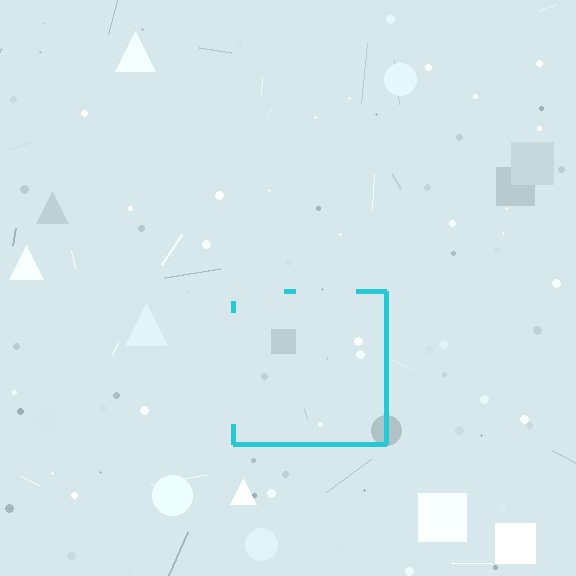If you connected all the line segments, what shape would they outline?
They would outline a square.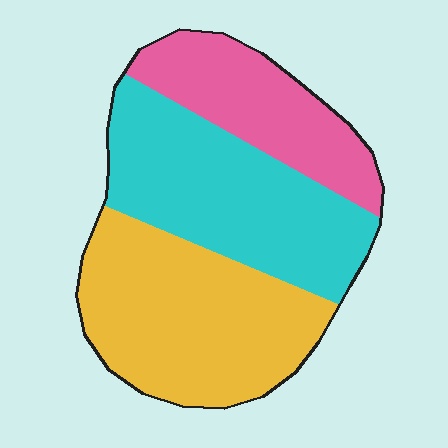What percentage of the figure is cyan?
Cyan takes up about three eighths (3/8) of the figure.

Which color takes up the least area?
Pink, at roughly 25%.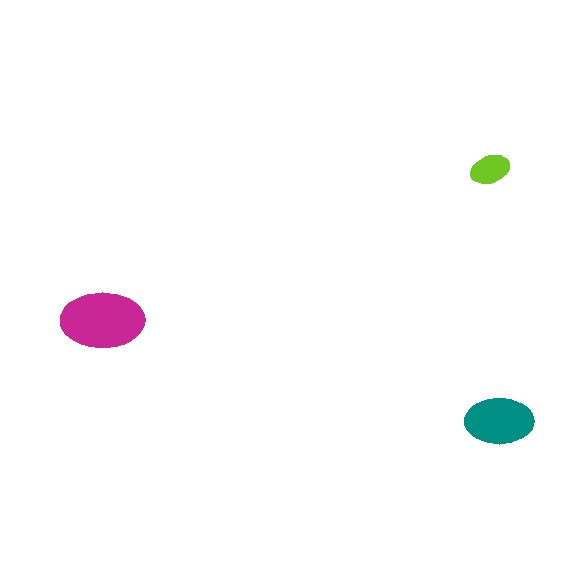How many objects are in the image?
There are 3 objects in the image.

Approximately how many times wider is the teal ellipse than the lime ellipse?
About 1.5 times wider.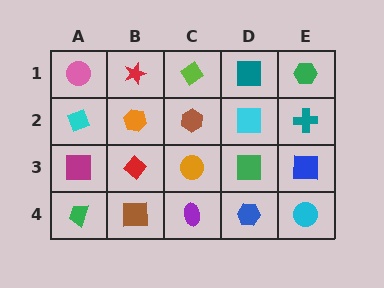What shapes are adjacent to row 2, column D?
A teal square (row 1, column D), a green square (row 3, column D), a brown hexagon (row 2, column C), a teal cross (row 2, column E).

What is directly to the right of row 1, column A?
A red star.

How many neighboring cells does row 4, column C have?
3.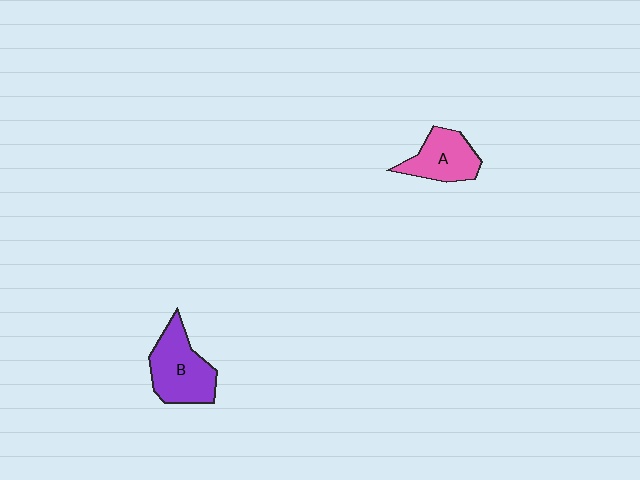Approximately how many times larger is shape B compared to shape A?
Approximately 1.3 times.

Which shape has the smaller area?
Shape A (pink).